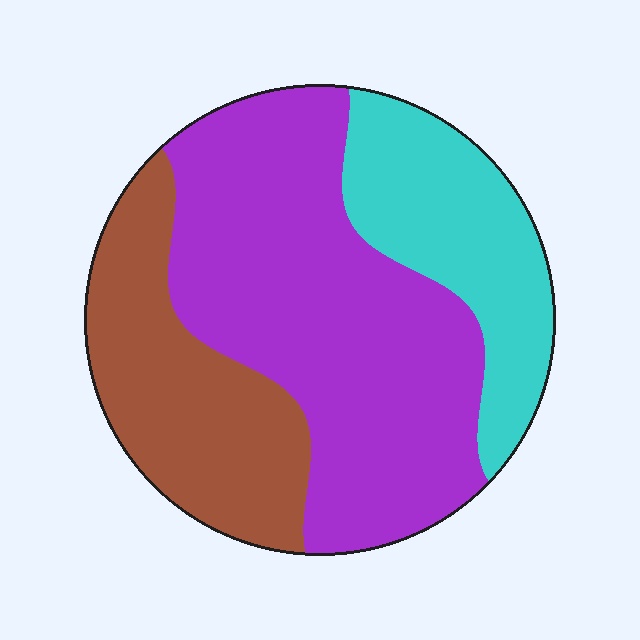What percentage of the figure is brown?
Brown covers around 25% of the figure.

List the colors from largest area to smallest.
From largest to smallest: purple, brown, cyan.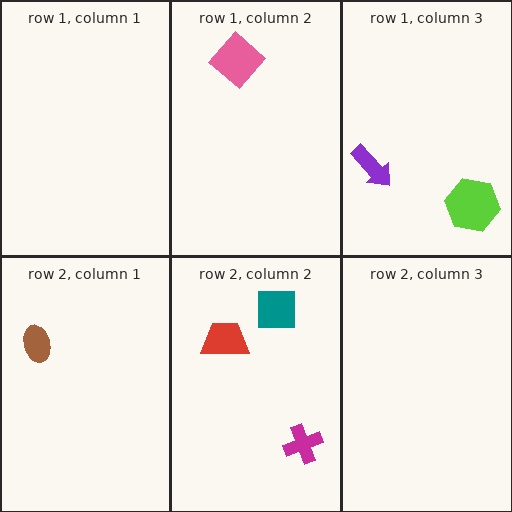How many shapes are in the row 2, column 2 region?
3.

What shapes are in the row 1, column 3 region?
The lime hexagon, the purple arrow.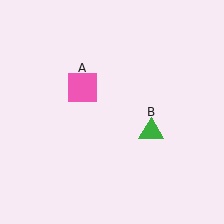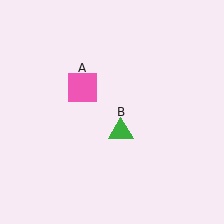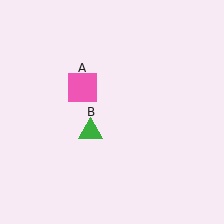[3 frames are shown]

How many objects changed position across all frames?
1 object changed position: green triangle (object B).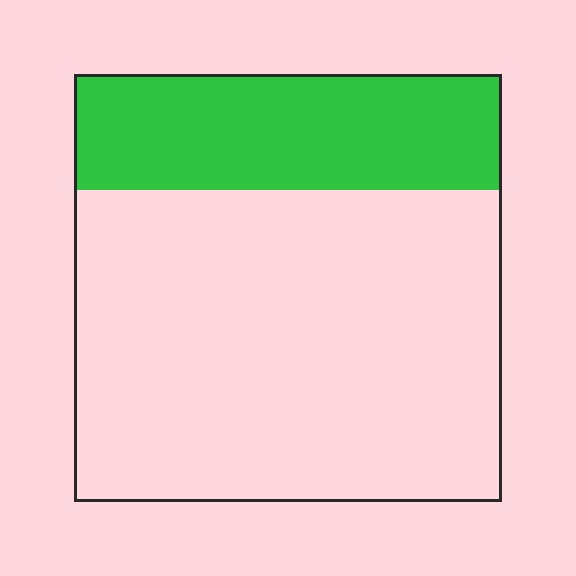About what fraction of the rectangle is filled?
About one quarter (1/4).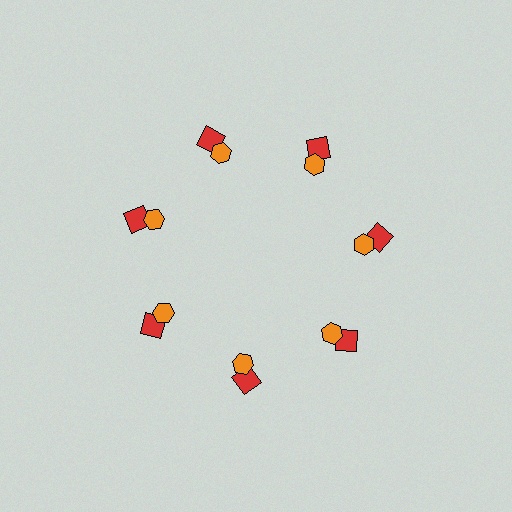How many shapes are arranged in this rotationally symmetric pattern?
There are 14 shapes, arranged in 7 groups of 2.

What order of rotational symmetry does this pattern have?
This pattern has 7-fold rotational symmetry.